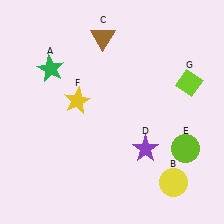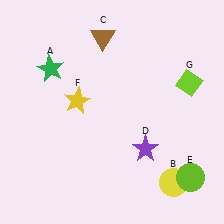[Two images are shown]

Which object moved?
The lime circle (E) moved down.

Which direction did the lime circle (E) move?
The lime circle (E) moved down.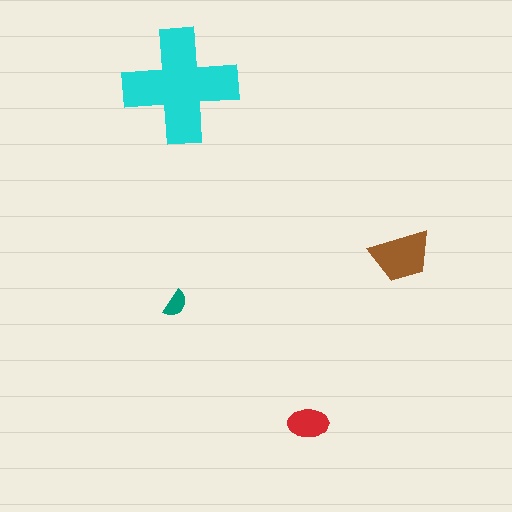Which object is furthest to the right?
The brown trapezoid is rightmost.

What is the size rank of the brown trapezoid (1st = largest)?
2nd.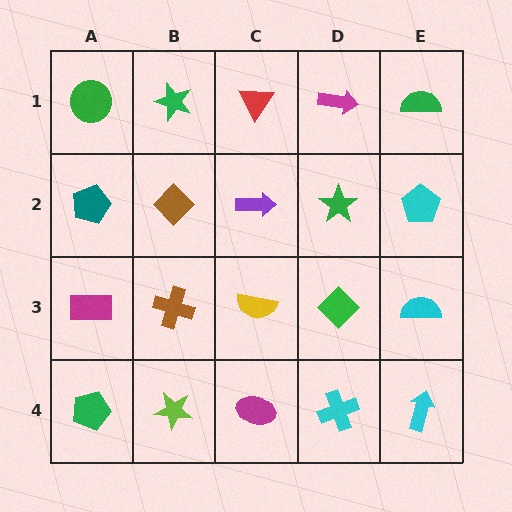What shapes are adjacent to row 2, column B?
A green star (row 1, column B), a brown cross (row 3, column B), a teal pentagon (row 2, column A), a purple arrow (row 2, column C).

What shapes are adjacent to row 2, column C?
A red triangle (row 1, column C), a yellow semicircle (row 3, column C), a brown diamond (row 2, column B), a green star (row 2, column D).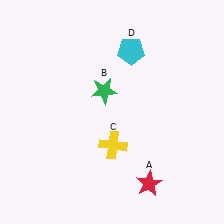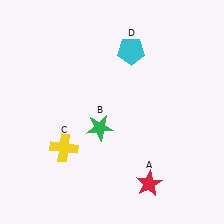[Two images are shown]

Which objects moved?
The objects that moved are: the green star (B), the yellow cross (C).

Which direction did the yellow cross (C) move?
The yellow cross (C) moved left.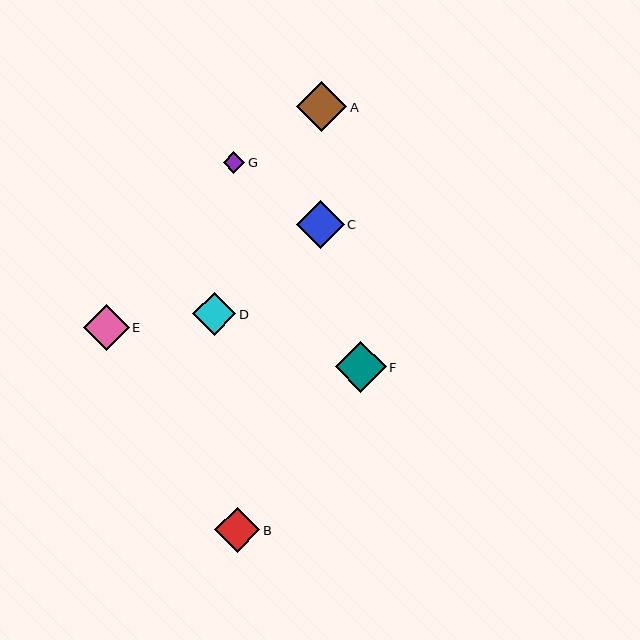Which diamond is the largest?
Diamond A is the largest with a size of approximately 51 pixels.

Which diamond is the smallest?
Diamond G is the smallest with a size of approximately 21 pixels.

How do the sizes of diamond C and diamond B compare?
Diamond C and diamond B are approximately the same size.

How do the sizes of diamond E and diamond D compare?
Diamond E and diamond D are approximately the same size.